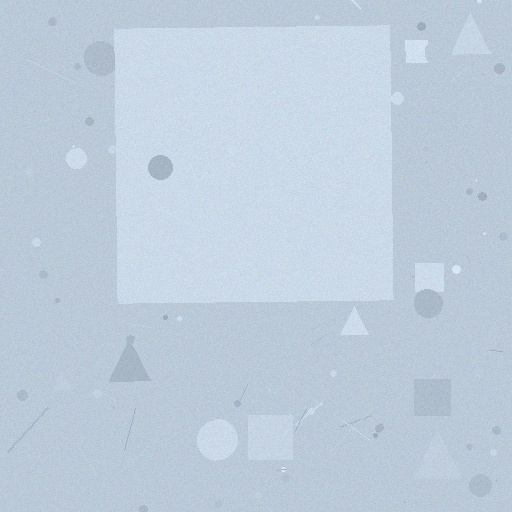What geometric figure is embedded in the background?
A square is embedded in the background.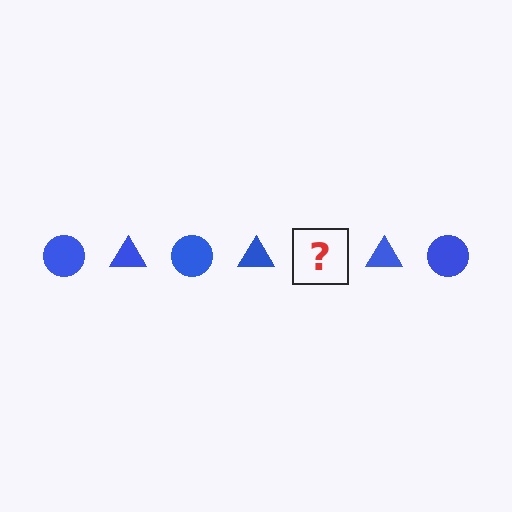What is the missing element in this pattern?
The missing element is a blue circle.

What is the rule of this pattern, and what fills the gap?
The rule is that the pattern cycles through circle, triangle shapes in blue. The gap should be filled with a blue circle.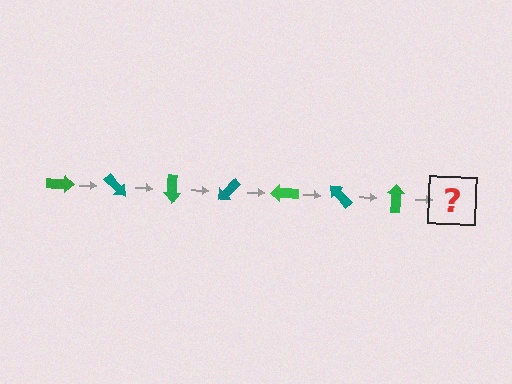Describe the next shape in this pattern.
It should be a teal arrow, rotated 315 degrees from the start.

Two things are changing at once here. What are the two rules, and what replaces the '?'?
The two rules are that it rotates 45 degrees each step and the color cycles through green and teal. The '?' should be a teal arrow, rotated 315 degrees from the start.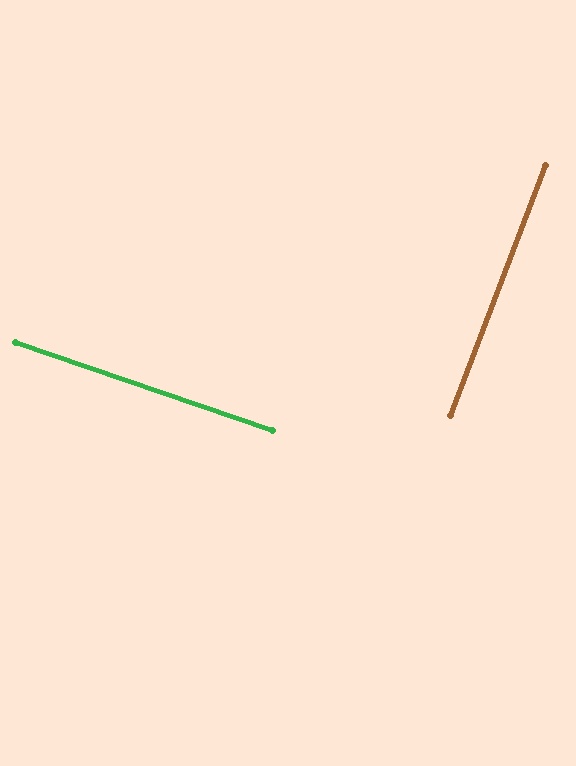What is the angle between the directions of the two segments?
Approximately 88 degrees.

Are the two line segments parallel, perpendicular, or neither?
Perpendicular — they meet at approximately 88°.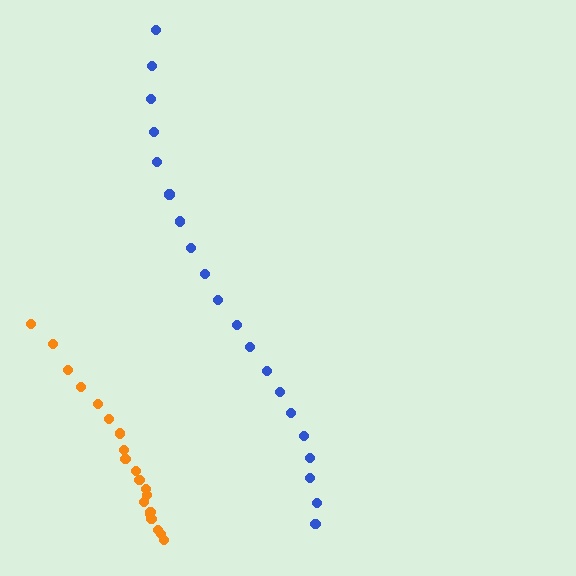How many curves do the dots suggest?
There are 2 distinct paths.